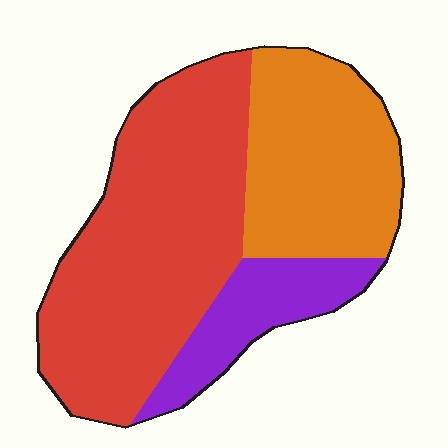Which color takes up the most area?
Red, at roughly 55%.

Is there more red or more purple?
Red.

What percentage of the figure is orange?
Orange covers 32% of the figure.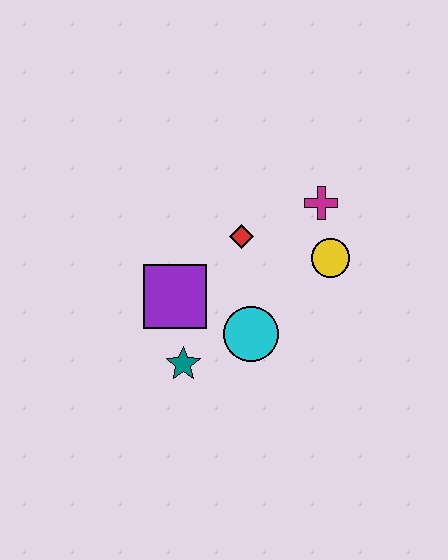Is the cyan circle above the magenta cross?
No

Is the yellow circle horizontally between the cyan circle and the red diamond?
No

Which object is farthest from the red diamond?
The teal star is farthest from the red diamond.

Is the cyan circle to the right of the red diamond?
Yes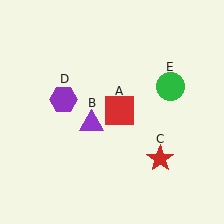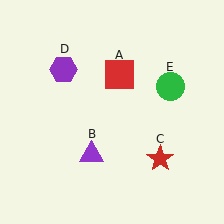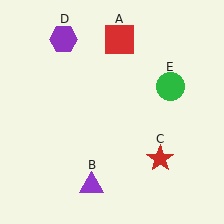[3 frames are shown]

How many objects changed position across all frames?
3 objects changed position: red square (object A), purple triangle (object B), purple hexagon (object D).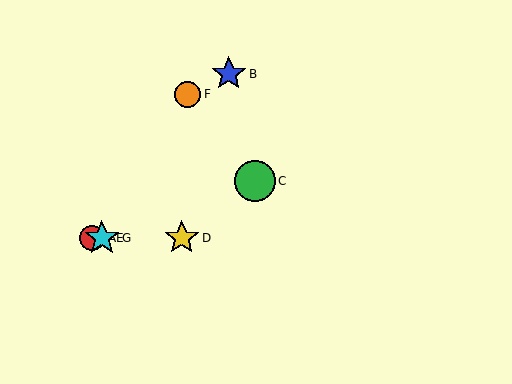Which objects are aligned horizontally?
Objects A, D, E, G are aligned horizontally.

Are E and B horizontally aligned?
No, E is at y≈238 and B is at y≈74.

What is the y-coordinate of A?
Object A is at y≈238.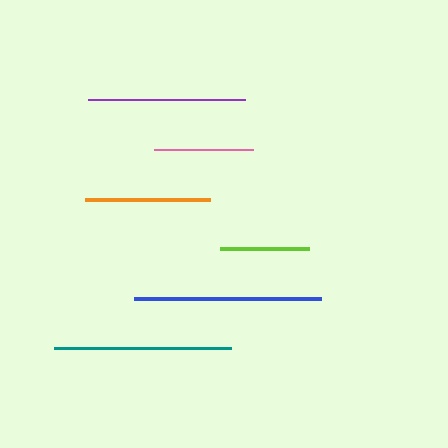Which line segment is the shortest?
The lime line is the shortest at approximately 90 pixels.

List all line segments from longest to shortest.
From longest to shortest: blue, teal, purple, orange, pink, lime.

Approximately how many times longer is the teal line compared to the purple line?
The teal line is approximately 1.1 times the length of the purple line.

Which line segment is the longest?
The blue line is the longest at approximately 187 pixels.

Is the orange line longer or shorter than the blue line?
The blue line is longer than the orange line.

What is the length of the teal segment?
The teal segment is approximately 178 pixels long.